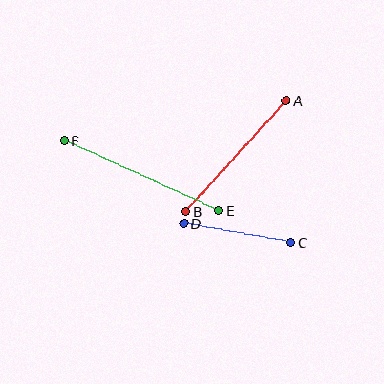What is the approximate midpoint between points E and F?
The midpoint is at approximately (142, 176) pixels.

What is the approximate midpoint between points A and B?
The midpoint is at approximately (236, 156) pixels.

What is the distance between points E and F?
The distance is approximately 169 pixels.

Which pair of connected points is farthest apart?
Points E and F are farthest apart.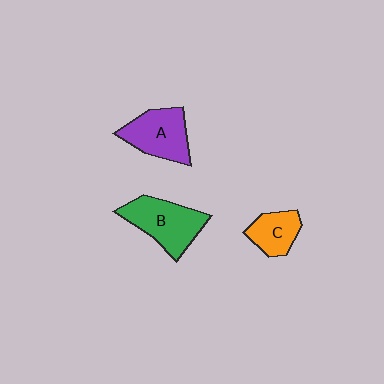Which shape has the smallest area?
Shape C (orange).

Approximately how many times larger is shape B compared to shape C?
Approximately 1.6 times.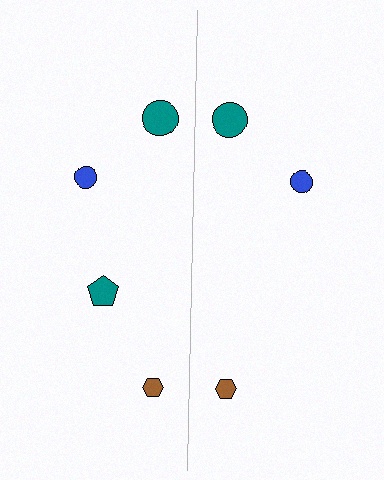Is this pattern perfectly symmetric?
No, the pattern is not perfectly symmetric. A teal pentagon is missing from the right side.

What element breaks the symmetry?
A teal pentagon is missing from the right side.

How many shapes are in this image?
There are 7 shapes in this image.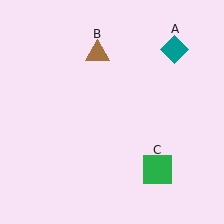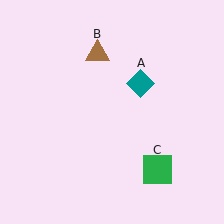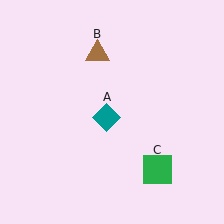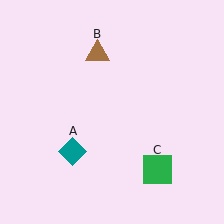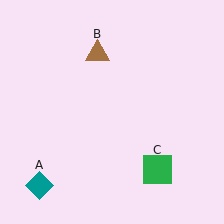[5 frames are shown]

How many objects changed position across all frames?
1 object changed position: teal diamond (object A).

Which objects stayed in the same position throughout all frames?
Brown triangle (object B) and green square (object C) remained stationary.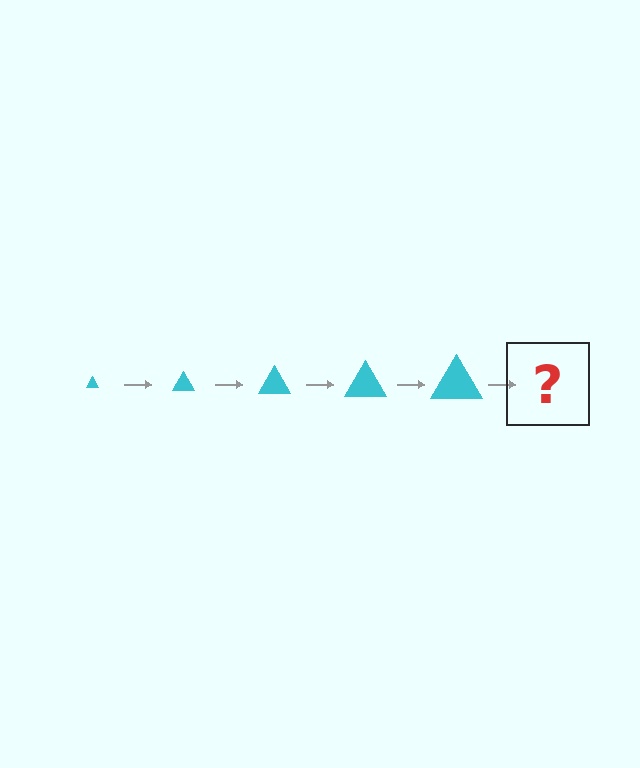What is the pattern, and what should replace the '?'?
The pattern is that the triangle gets progressively larger each step. The '?' should be a cyan triangle, larger than the previous one.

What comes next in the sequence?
The next element should be a cyan triangle, larger than the previous one.